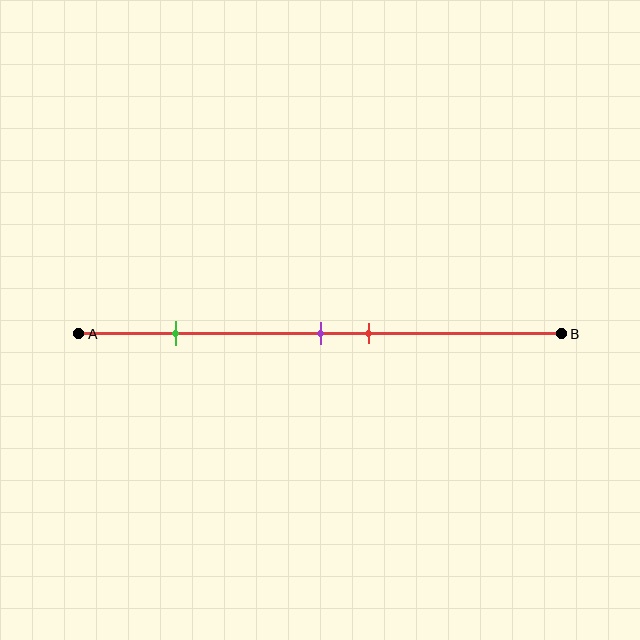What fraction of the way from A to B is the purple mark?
The purple mark is approximately 50% (0.5) of the way from A to B.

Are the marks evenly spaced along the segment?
No, the marks are not evenly spaced.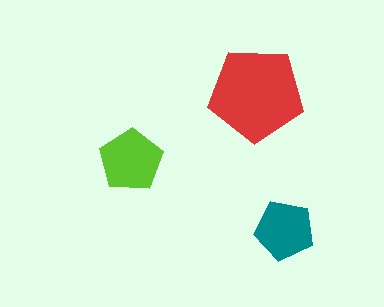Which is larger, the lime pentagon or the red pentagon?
The red one.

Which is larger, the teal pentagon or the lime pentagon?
The lime one.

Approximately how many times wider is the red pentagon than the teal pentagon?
About 1.5 times wider.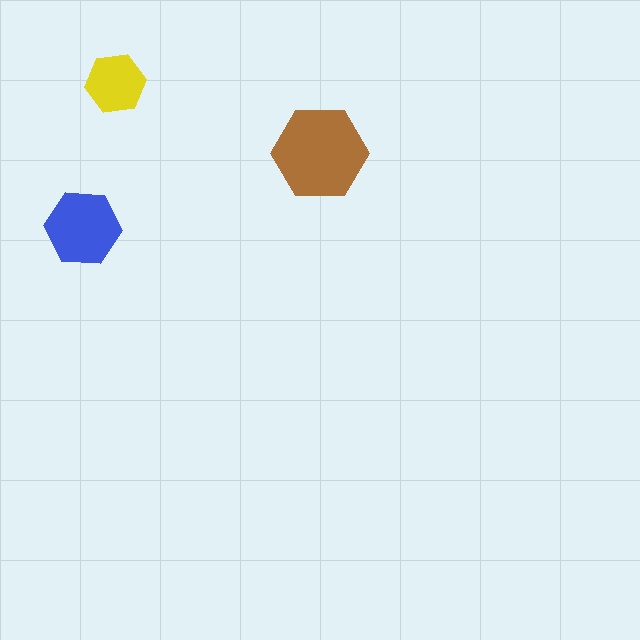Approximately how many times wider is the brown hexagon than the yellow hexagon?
About 1.5 times wider.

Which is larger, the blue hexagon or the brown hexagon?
The brown one.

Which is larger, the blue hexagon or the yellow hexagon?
The blue one.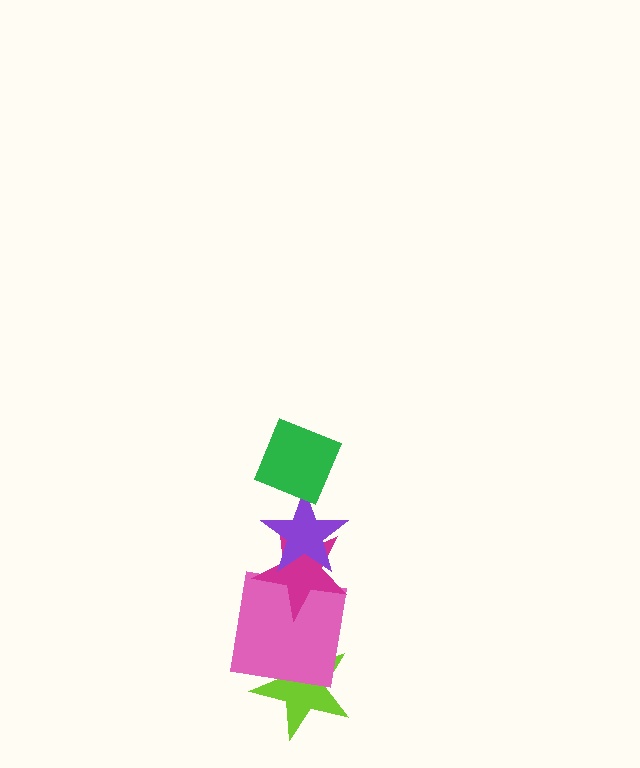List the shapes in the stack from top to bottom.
From top to bottom: the green diamond, the purple star, the magenta star, the pink square, the lime star.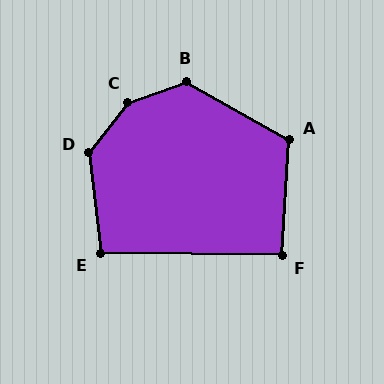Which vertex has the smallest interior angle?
F, at approximately 93 degrees.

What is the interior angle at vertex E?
Approximately 97 degrees (obtuse).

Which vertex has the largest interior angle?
C, at approximately 147 degrees.